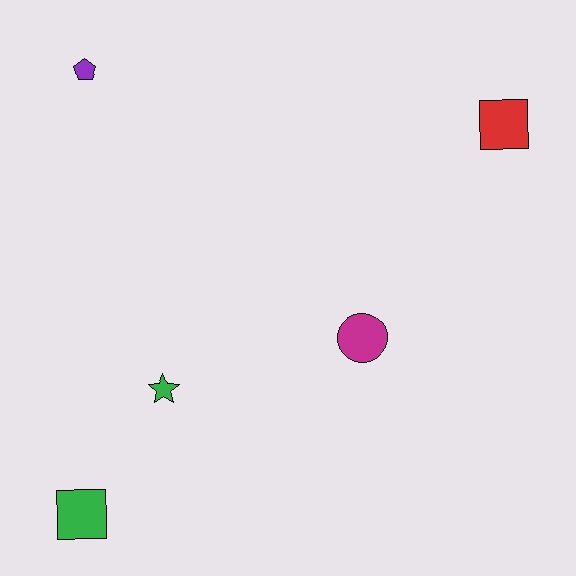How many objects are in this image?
There are 5 objects.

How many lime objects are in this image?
There are no lime objects.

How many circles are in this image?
There is 1 circle.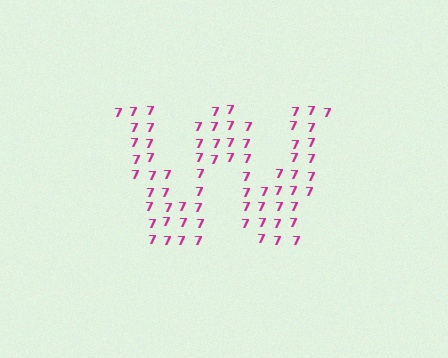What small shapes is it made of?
It is made of small digit 7's.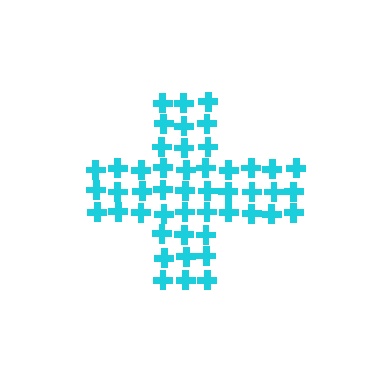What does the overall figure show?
The overall figure shows a cross.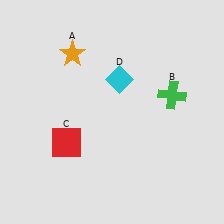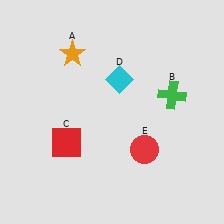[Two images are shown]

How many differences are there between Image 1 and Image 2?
There is 1 difference between the two images.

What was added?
A red circle (E) was added in Image 2.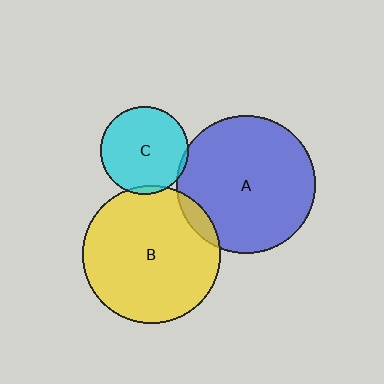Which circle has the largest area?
Circle A (blue).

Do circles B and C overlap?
Yes.